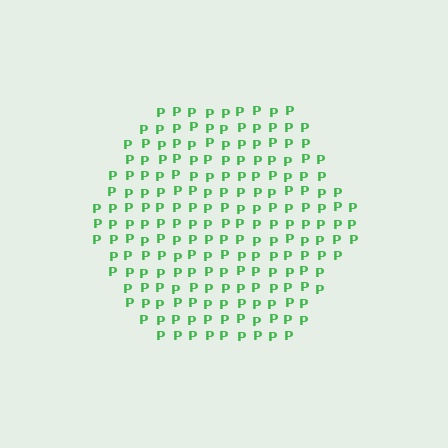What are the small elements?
The small elements are letter P's.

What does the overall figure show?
The overall figure shows a hexagon.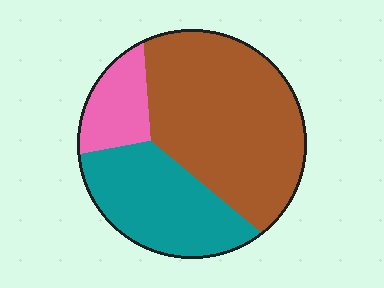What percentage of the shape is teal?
Teal covers around 30% of the shape.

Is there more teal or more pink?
Teal.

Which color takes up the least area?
Pink, at roughly 15%.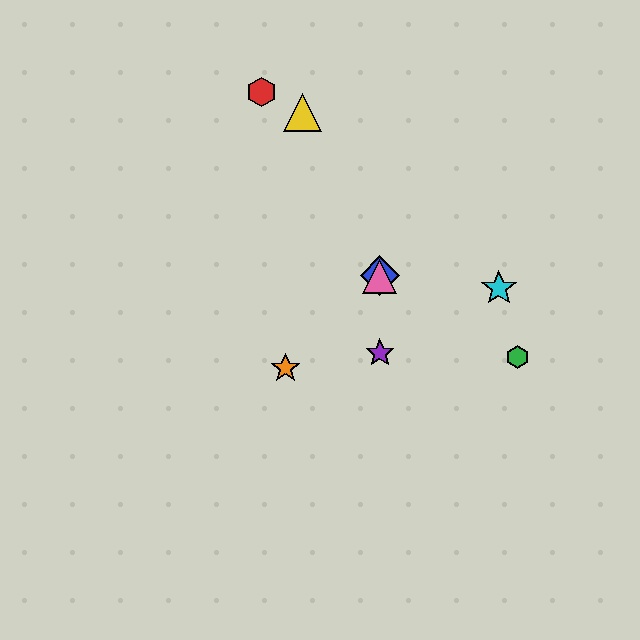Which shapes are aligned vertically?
The blue diamond, the purple star, the pink triangle are aligned vertically.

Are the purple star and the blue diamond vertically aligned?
Yes, both are at x≈380.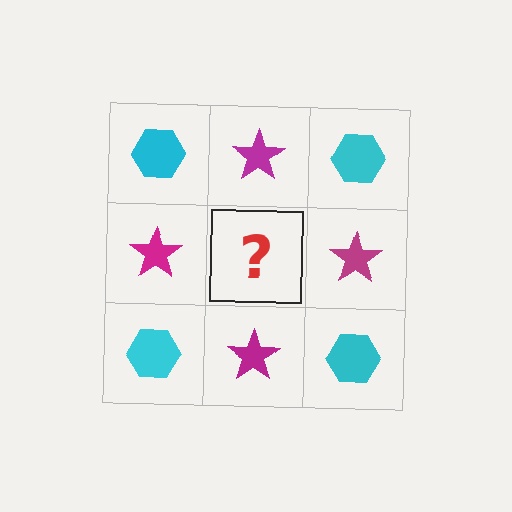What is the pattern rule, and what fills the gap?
The rule is that it alternates cyan hexagon and magenta star in a checkerboard pattern. The gap should be filled with a cyan hexagon.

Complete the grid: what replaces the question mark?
The question mark should be replaced with a cyan hexagon.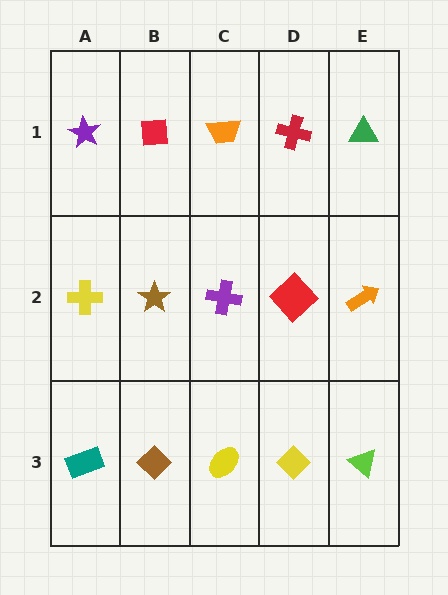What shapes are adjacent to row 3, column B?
A brown star (row 2, column B), a teal rectangle (row 3, column A), a yellow ellipse (row 3, column C).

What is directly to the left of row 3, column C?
A brown diamond.